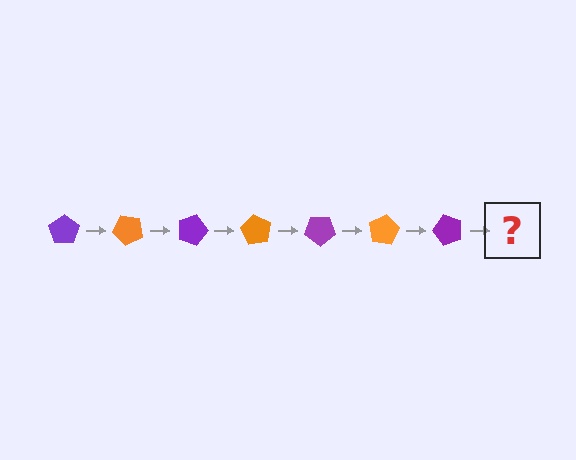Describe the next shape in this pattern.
It should be an orange pentagon, rotated 315 degrees from the start.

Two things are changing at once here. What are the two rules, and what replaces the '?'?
The two rules are that it rotates 45 degrees each step and the color cycles through purple and orange. The '?' should be an orange pentagon, rotated 315 degrees from the start.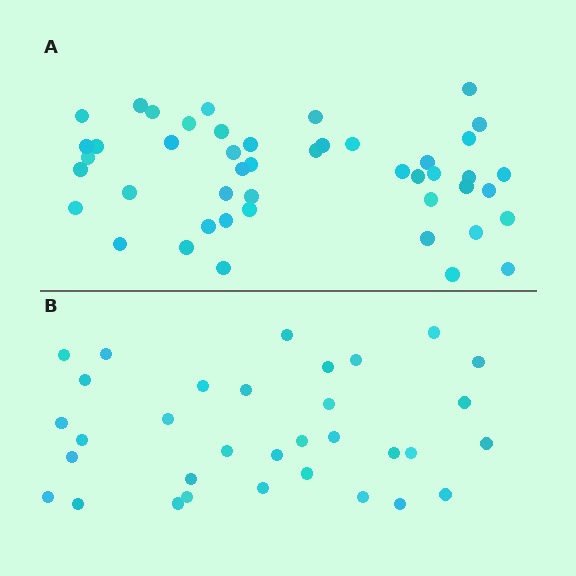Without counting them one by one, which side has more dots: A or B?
Region A (the top region) has more dots.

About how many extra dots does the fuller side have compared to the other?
Region A has approximately 15 more dots than region B.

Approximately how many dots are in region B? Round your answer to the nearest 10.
About 30 dots. (The exact count is 33, which rounds to 30.)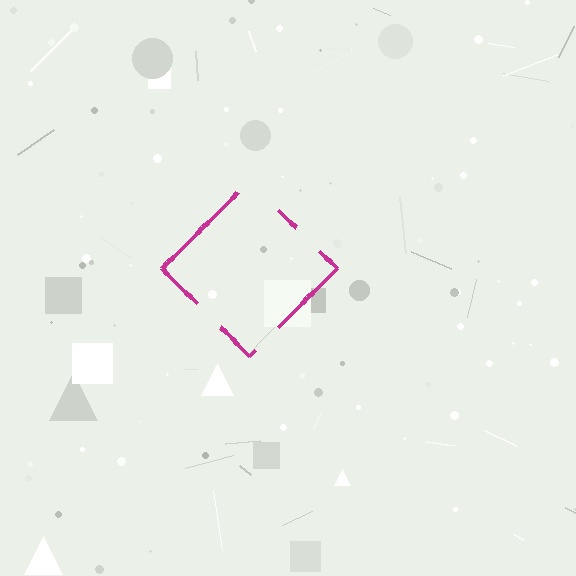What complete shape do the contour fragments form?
The contour fragments form a diamond.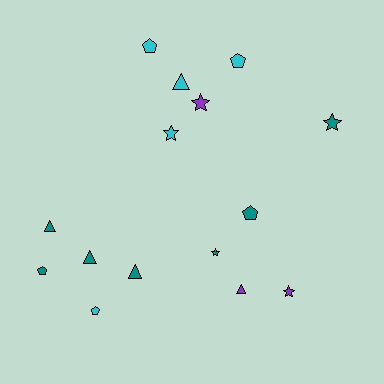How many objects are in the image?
There are 15 objects.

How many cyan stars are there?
There is 1 cyan star.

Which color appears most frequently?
Teal, with 7 objects.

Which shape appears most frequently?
Triangle, with 5 objects.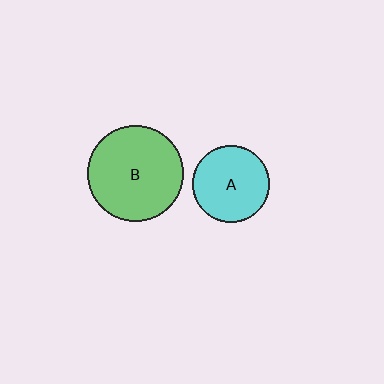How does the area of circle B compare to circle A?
Approximately 1.6 times.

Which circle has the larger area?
Circle B (green).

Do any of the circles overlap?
No, none of the circles overlap.